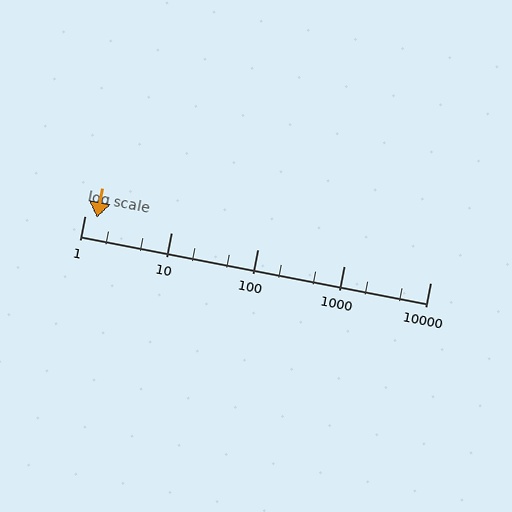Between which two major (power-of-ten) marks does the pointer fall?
The pointer is between 1 and 10.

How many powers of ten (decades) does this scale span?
The scale spans 4 decades, from 1 to 10000.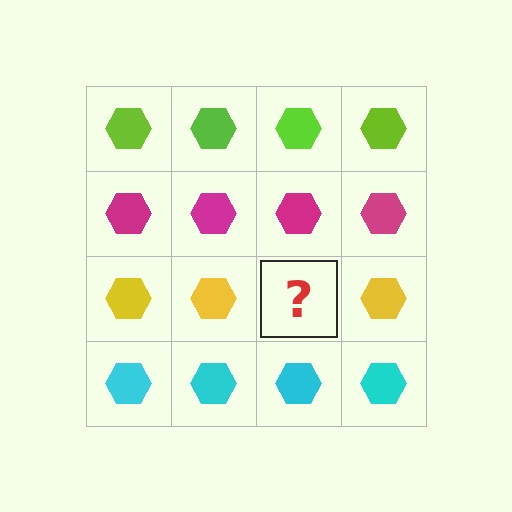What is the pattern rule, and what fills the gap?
The rule is that each row has a consistent color. The gap should be filled with a yellow hexagon.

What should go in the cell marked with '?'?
The missing cell should contain a yellow hexagon.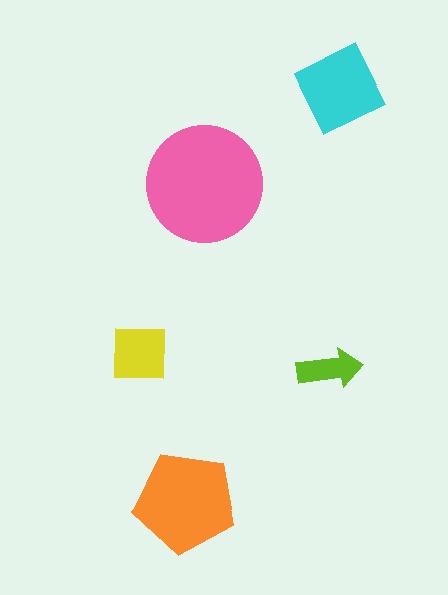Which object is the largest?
The pink circle.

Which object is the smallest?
The lime arrow.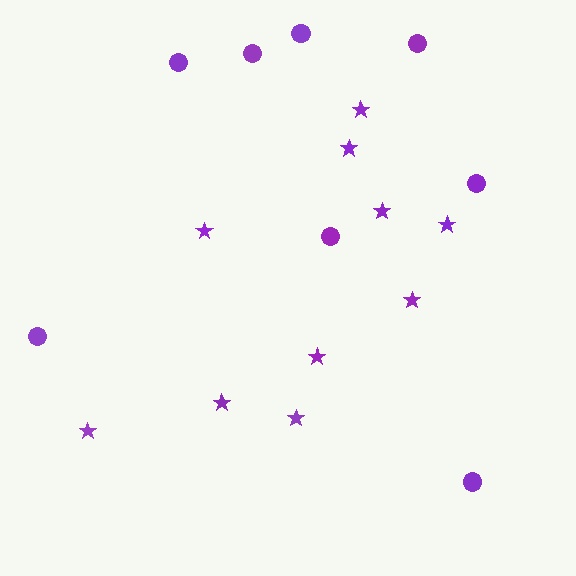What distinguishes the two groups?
There are 2 groups: one group of circles (8) and one group of stars (10).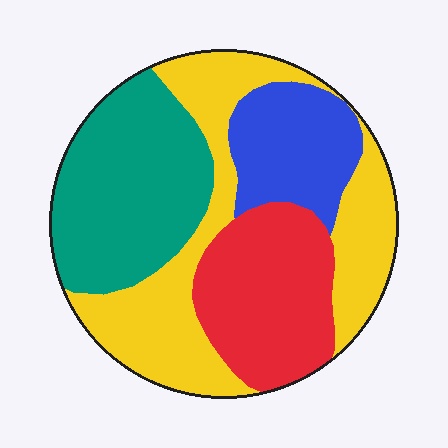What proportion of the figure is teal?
Teal covers about 30% of the figure.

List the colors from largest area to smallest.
From largest to smallest: yellow, teal, red, blue.